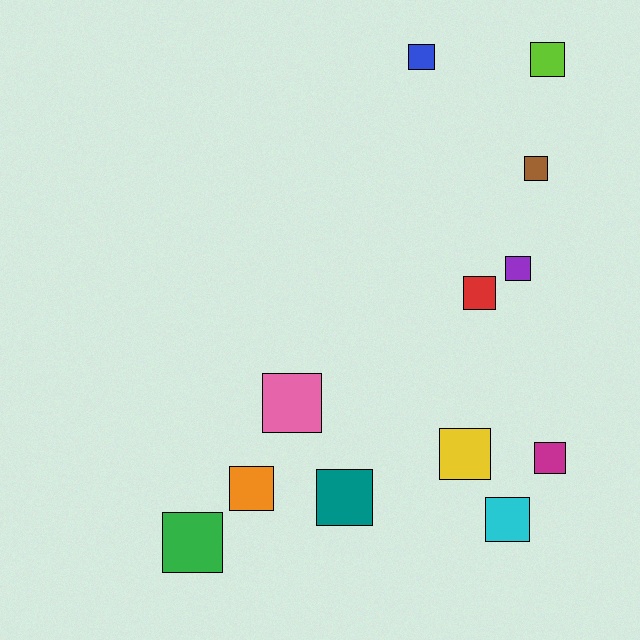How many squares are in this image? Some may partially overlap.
There are 12 squares.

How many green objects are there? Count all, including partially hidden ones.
There is 1 green object.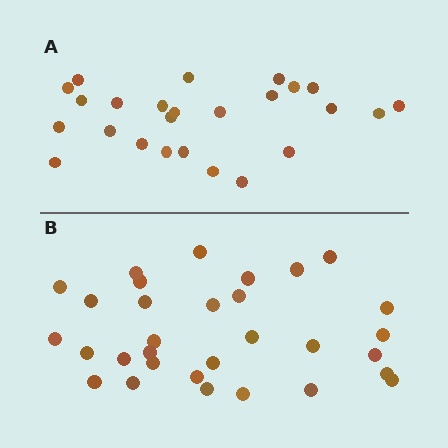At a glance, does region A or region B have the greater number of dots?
Region B (the bottom region) has more dots.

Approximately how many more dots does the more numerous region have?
Region B has about 6 more dots than region A.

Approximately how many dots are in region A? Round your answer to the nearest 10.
About 20 dots. (The exact count is 25, which rounds to 20.)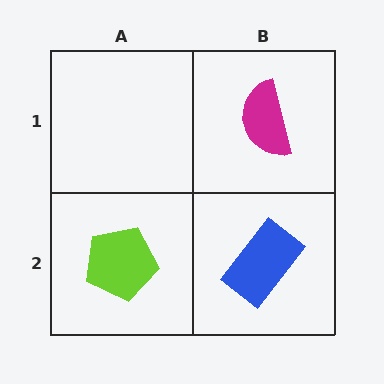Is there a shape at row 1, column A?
No, that cell is empty.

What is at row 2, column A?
A lime pentagon.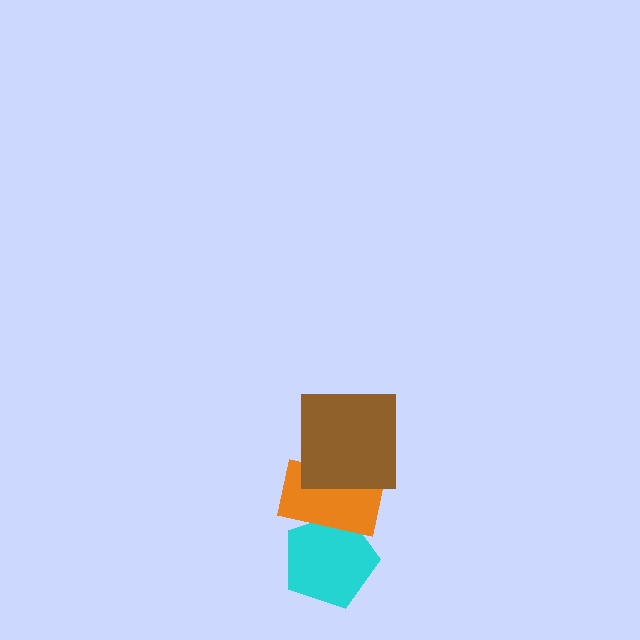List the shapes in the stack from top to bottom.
From top to bottom: the brown square, the orange rectangle, the cyan pentagon.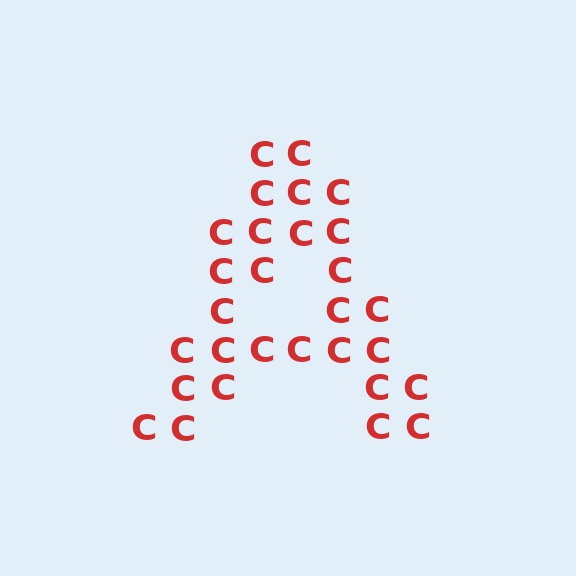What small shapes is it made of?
It is made of small letter C's.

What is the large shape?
The large shape is the letter A.